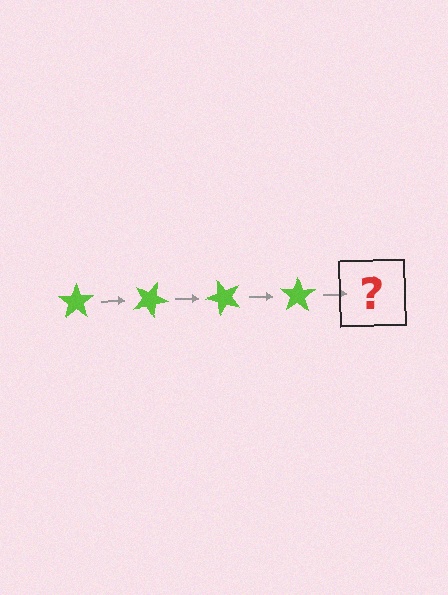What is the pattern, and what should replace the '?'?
The pattern is that the star rotates 25 degrees each step. The '?' should be a lime star rotated 100 degrees.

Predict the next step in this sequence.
The next step is a lime star rotated 100 degrees.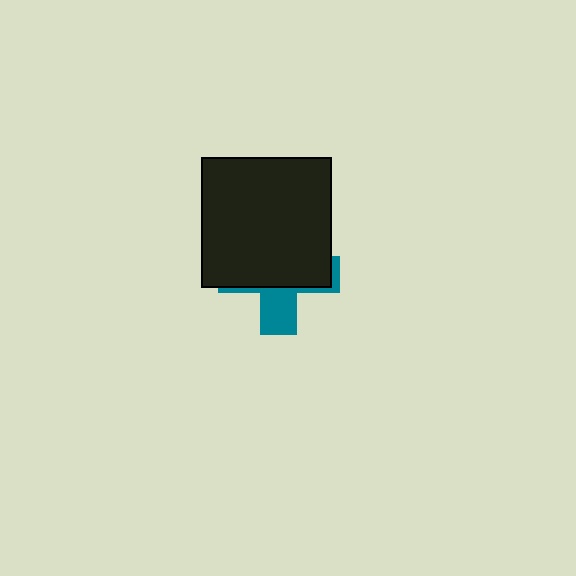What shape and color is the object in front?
The object in front is a black square.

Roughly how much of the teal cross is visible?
A small part of it is visible (roughly 33%).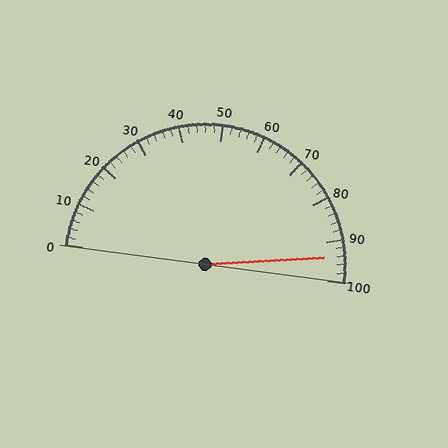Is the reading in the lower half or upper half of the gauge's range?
The reading is in the upper half of the range (0 to 100).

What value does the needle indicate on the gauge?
The needle indicates approximately 94.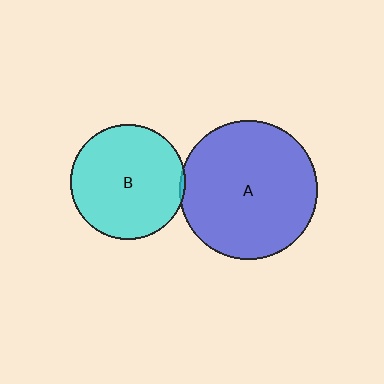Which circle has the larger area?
Circle A (blue).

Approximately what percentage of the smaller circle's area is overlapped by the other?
Approximately 5%.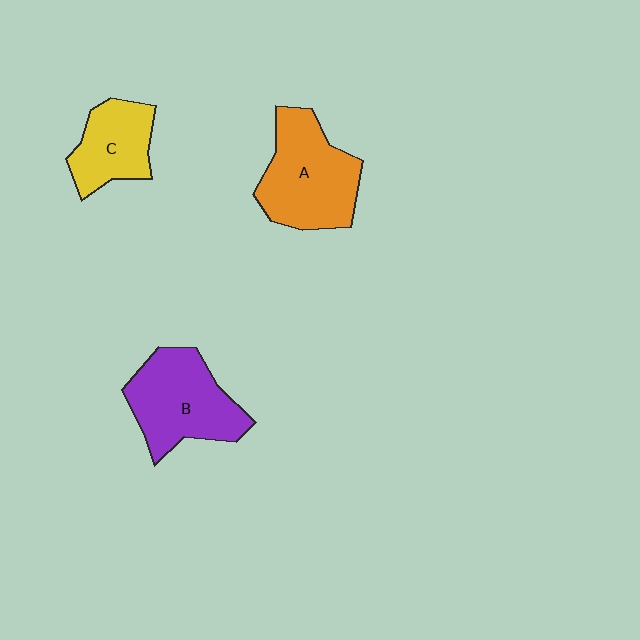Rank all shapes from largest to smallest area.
From largest to smallest: A (orange), B (purple), C (yellow).